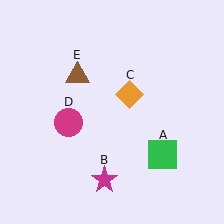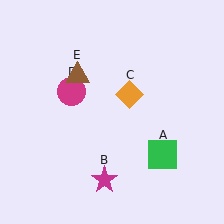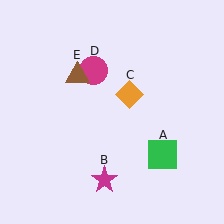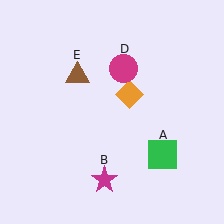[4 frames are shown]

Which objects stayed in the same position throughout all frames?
Green square (object A) and magenta star (object B) and orange diamond (object C) and brown triangle (object E) remained stationary.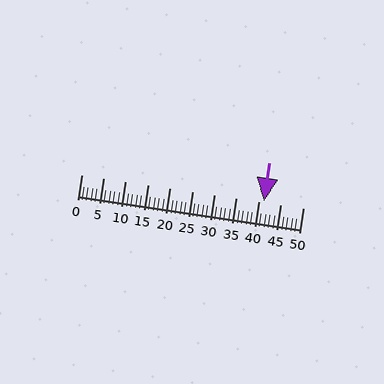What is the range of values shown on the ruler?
The ruler shows values from 0 to 50.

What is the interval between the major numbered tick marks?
The major tick marks are spaced 5 units apart.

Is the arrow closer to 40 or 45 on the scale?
The arrow is closer to 40.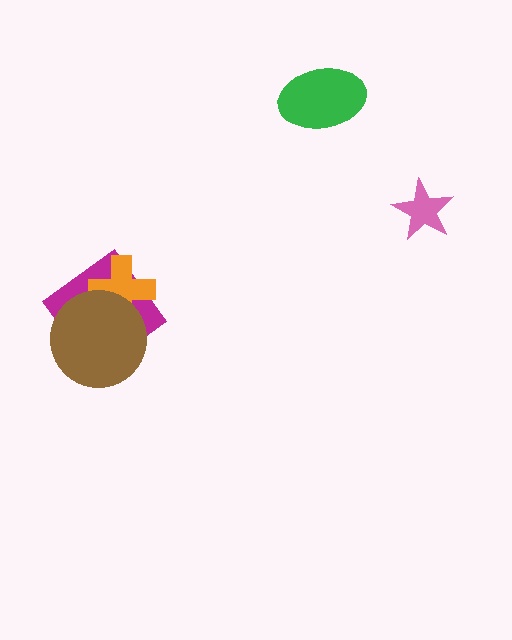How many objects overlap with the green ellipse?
0 objects overlap with the green ellipse.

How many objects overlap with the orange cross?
2 objects overlap with the orange cross.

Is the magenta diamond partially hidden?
Yes, it is partially covered by another shape.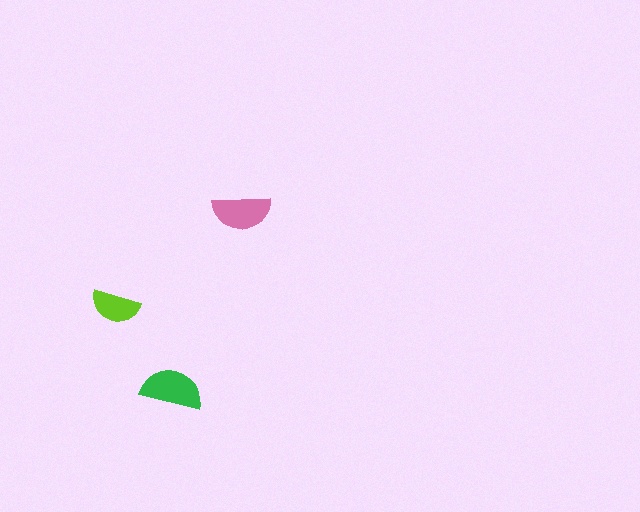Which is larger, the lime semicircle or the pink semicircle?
The pink one.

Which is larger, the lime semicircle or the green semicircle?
The green one.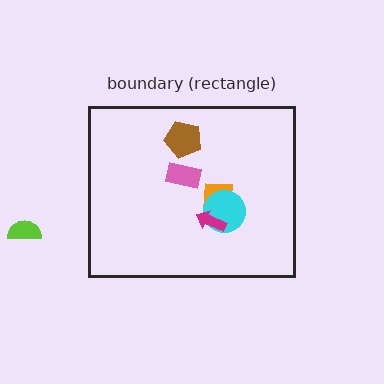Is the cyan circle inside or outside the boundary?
Inside.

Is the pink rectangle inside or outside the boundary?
Inside.